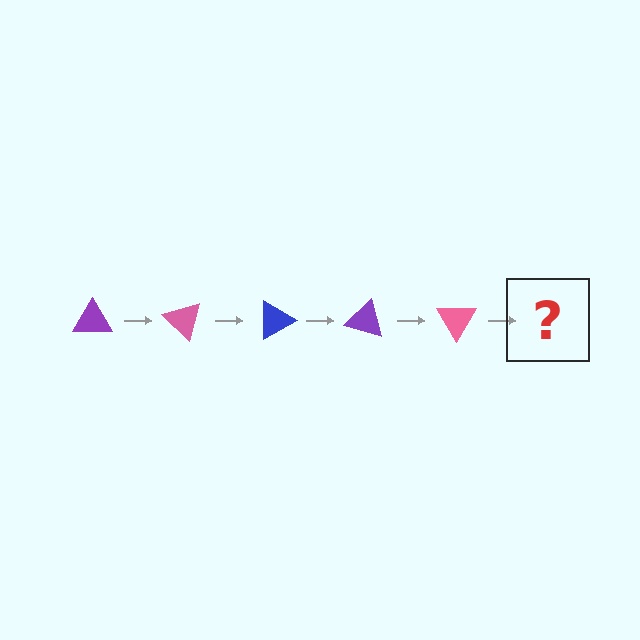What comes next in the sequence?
The next element should be a blue triangle, rotated 225 degrees from the start.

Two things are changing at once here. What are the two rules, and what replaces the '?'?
The two rules are that it rotates 45 degrees each step and the color cycles through purple, pink, and blue. The '?' should be a blue triangle, rotated 225 degrees from the start.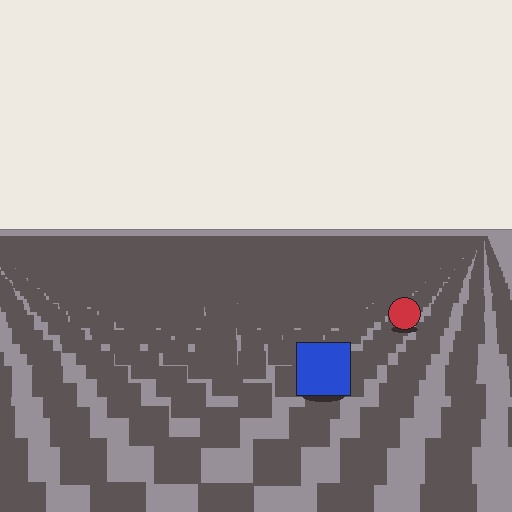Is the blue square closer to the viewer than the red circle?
Yes. The blue square is closer — you can tell from the texture gradient: the ground texture is coarser near it.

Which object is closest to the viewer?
The blue square is closest. The texture marks near it are larger and more spread out.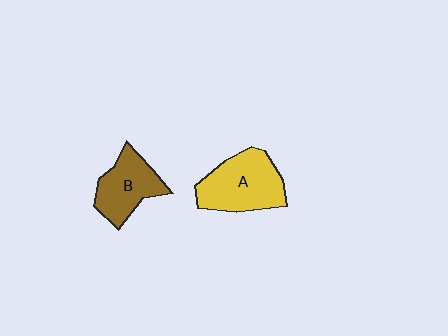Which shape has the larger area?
Shape A (yellow).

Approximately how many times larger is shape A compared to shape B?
Approximately 1.3 times.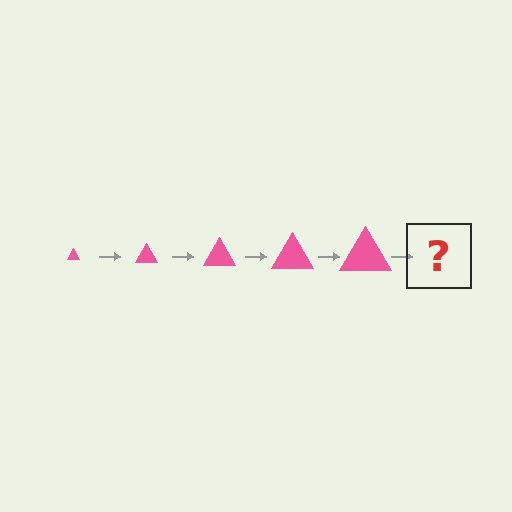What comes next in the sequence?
The next element should be a pink triangle, larger than the previous one.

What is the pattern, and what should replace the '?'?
The pattern is that the triangle gets progressively larger each step. The '?' should be a pink triangle, larger than the previous one.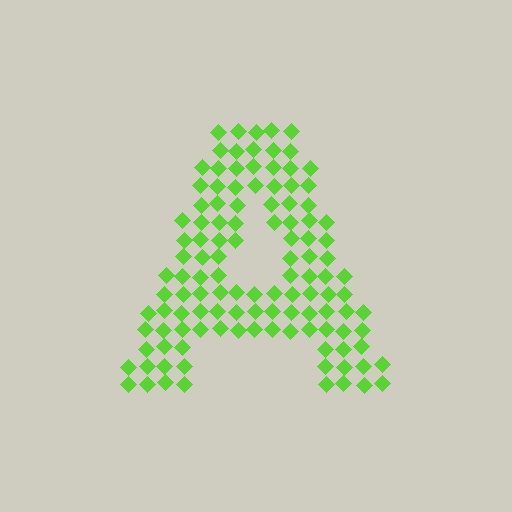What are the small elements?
The small elements are diamonds.